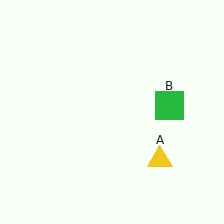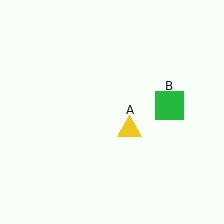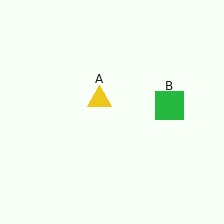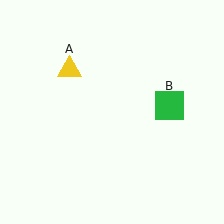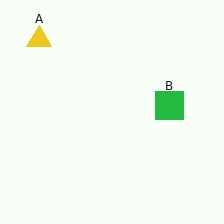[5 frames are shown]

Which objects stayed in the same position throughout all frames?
Green square (object B) remained stationary.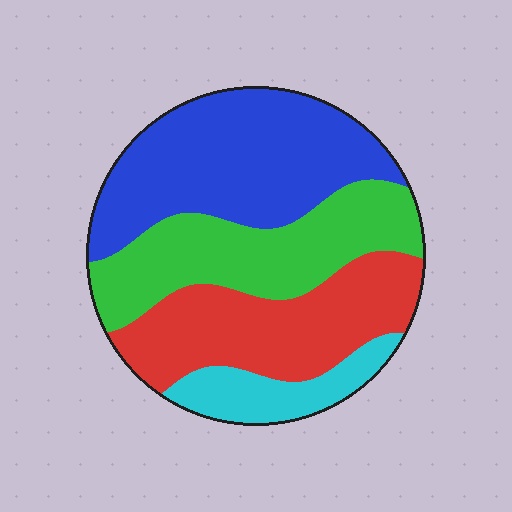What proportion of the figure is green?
Green takes up between a sixth and a third of the figure.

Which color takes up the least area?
Cyan, at roughly 10%.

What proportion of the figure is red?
Red covers roughly 25% of the figure.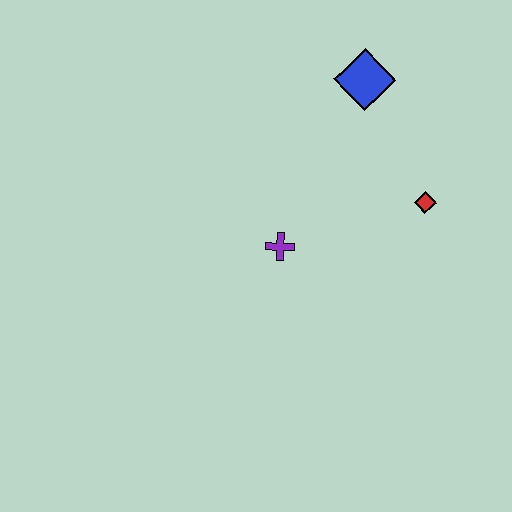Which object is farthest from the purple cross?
The blue diamond is farthest from the purple cross.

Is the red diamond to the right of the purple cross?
Yes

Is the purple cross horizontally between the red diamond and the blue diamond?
No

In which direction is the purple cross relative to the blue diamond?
The purple cross is below the blue diamond.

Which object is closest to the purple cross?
The red diamond is closest to the purple cross.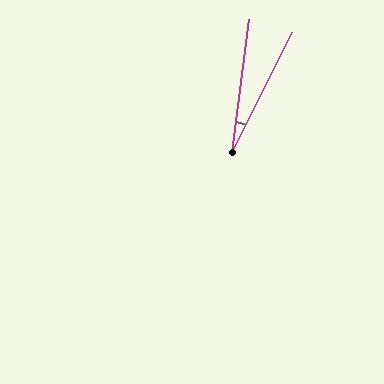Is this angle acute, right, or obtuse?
It is acute.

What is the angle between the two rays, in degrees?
Approximately 19 degrees.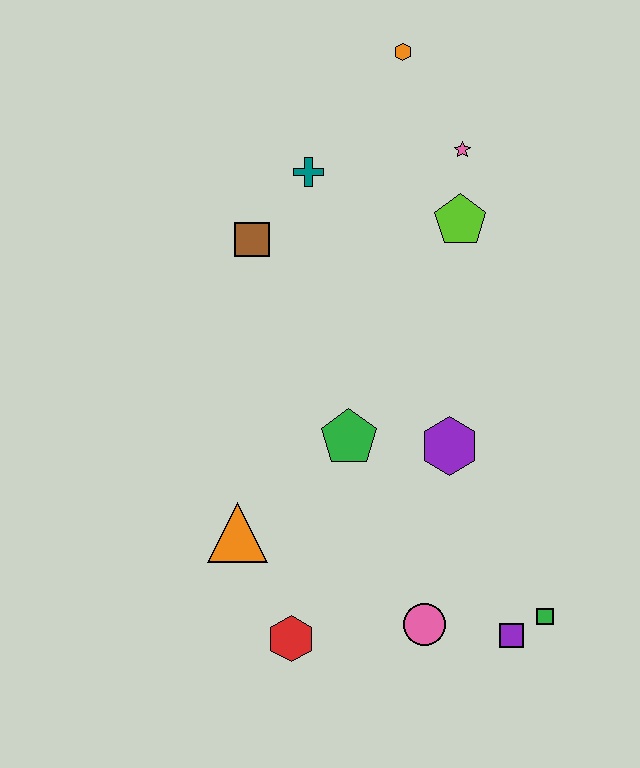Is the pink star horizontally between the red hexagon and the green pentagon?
No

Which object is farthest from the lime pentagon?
The red hexagon is farthest from the lime pentagon.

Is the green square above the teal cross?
No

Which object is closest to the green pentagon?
The purple hexagon is closest to the green pentagon.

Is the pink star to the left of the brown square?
No